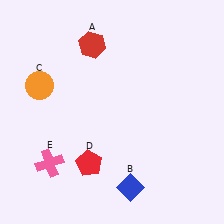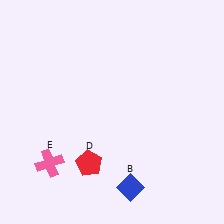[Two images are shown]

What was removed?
The red hexagon (A), the orange circle (C) were removed in Image 2.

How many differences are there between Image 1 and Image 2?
There are 2 differences between the two images.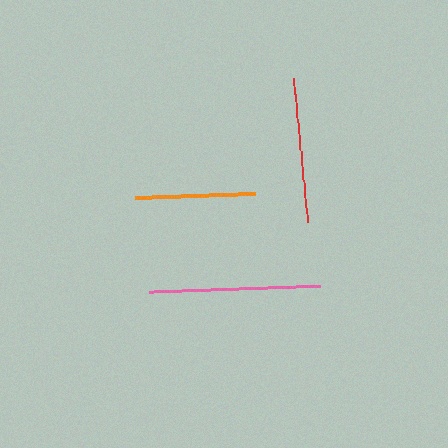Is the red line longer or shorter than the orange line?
The red line is longer than the orange line.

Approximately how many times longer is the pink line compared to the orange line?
The pink line is approximately 1.4 times the length of the orange line.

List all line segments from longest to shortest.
From longest to shortest: pink, red, orange.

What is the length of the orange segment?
The orange segment is approximately 120 pixels long.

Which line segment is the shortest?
The orange line is the shortest at approximately 120 pixels.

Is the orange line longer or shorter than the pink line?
The pink line is longer than the orange line.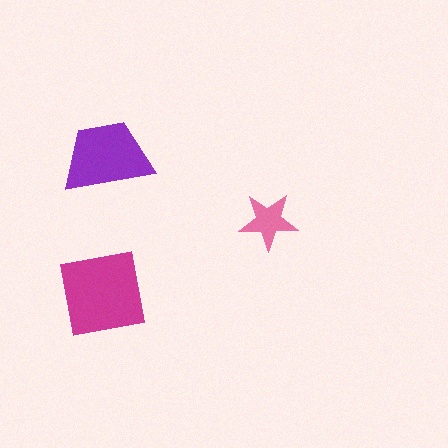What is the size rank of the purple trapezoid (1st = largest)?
2nd.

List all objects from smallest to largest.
The pink star, the purple trapezoid, the magenta square.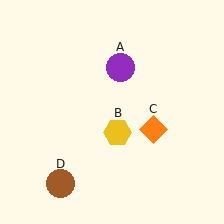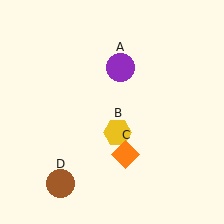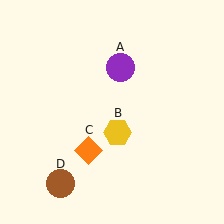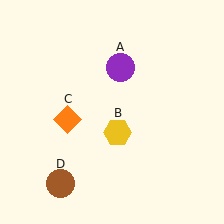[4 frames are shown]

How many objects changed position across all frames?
1 object changed position: orange diamond (object C).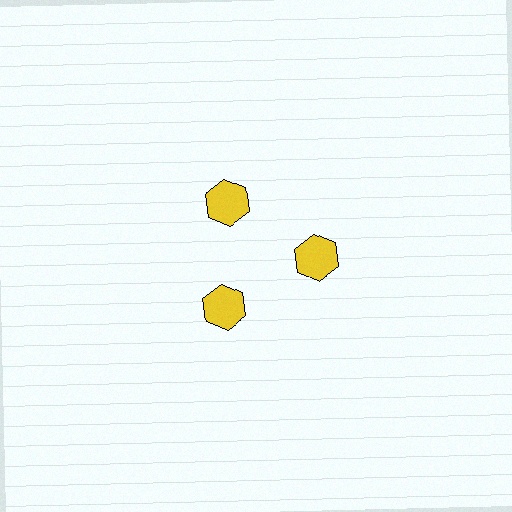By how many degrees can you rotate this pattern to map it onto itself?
The pattern maps onto itself every 120 degrees of rotation.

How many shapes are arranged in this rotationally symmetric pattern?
There are 3 shapes, arranged in 3 groups of 1.